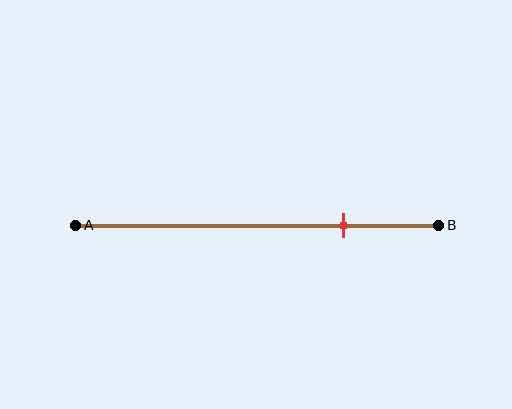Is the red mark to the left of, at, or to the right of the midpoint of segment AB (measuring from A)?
The red mark is to the right of the midpoint of segment AB.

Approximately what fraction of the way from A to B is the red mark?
The red mark is approximately 75% of the way from A to B.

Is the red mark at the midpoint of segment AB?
No, the mark is at about 75% from A, not at the 50% midpoint.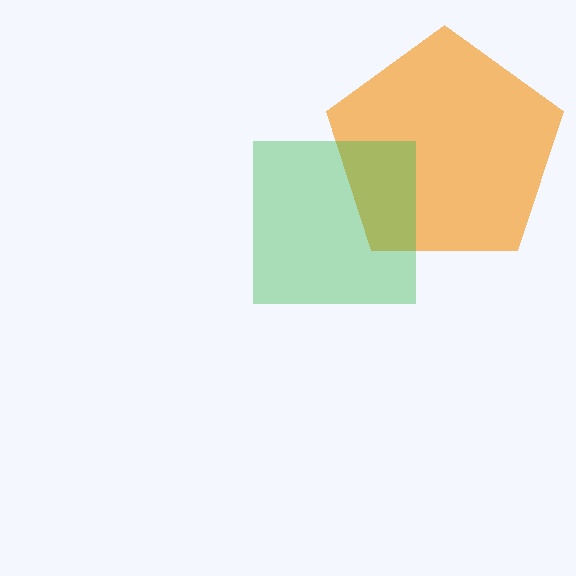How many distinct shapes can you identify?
There are 2 distinct shapes: an orange pentagon, a green square.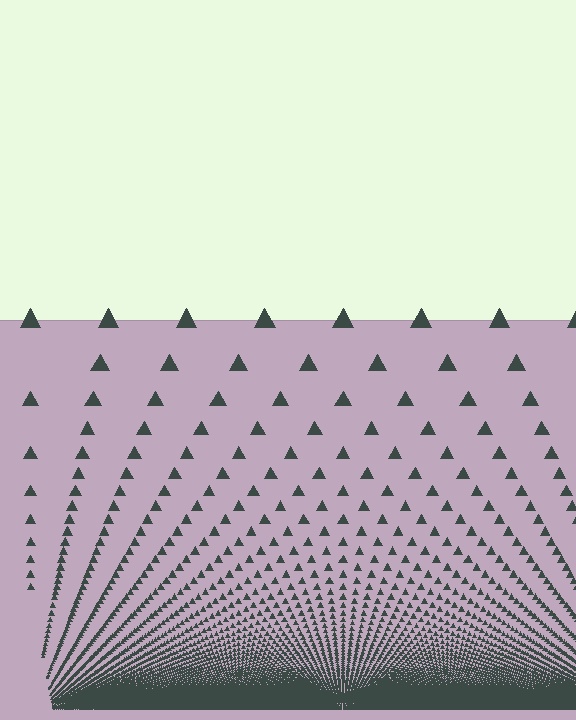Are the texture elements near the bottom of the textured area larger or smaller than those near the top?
Smaller. The gradient is inverted — elements near the bottom are smaller and denser.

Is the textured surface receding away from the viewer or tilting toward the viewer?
The surface appears to tilt toward the viewer. Texture elements get larger and sparser toward the top.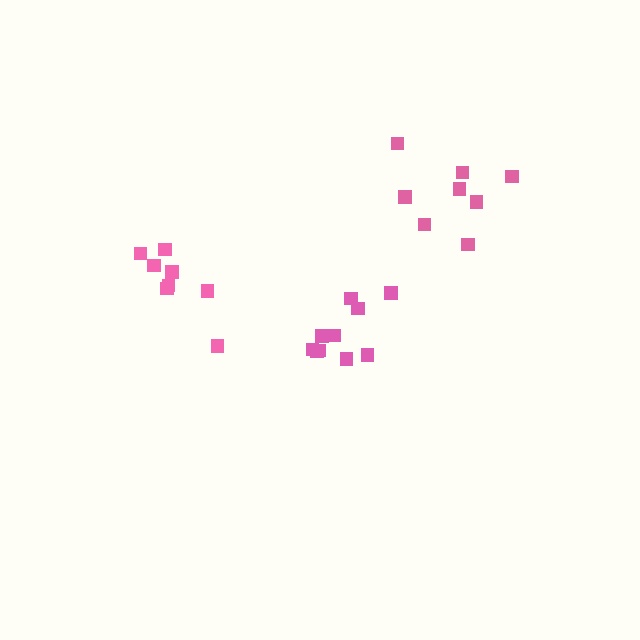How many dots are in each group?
Group 1: 8 dots, Group 2: 10 dots, Group 3: 8 dots (26 total).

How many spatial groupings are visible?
There are 3 spatial groupings.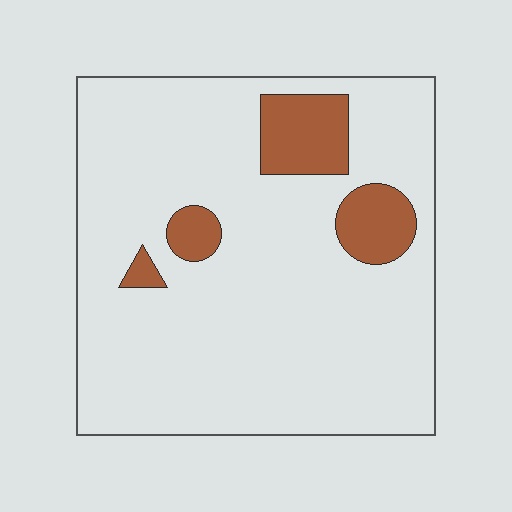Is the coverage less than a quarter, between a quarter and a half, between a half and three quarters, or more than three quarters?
Less than a quarter.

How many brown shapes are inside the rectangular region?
4.